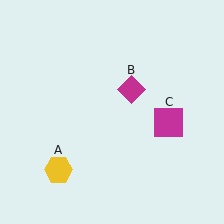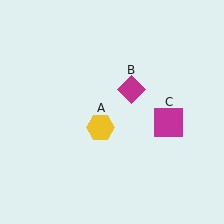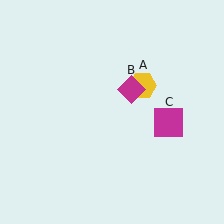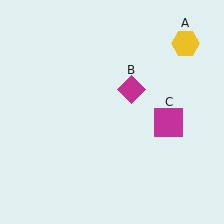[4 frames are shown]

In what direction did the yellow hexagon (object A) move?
The yellow hexagon (object A) moved up and to the right.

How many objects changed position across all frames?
1 object changed position: yellow hexagon (object A).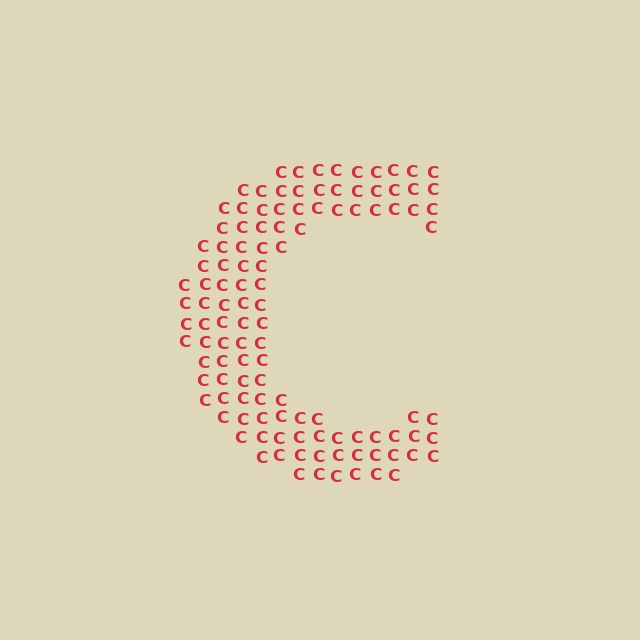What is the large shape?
The large shape is the letter C.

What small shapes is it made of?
It is made of small letter C's.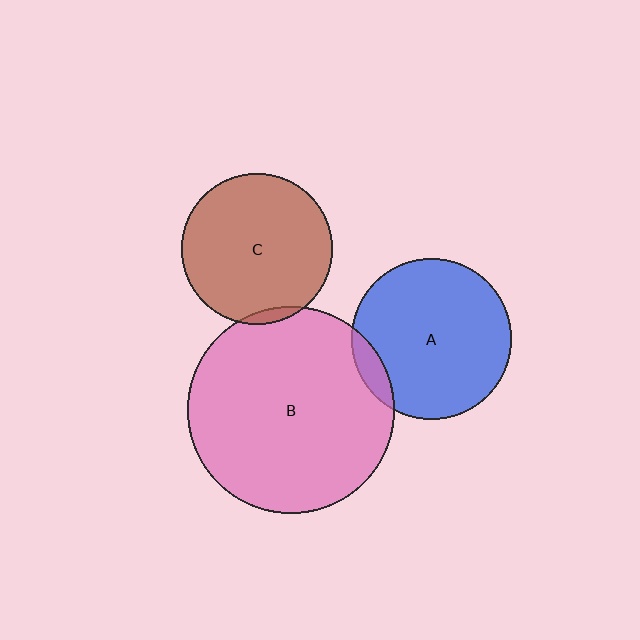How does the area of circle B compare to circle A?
Approximately 1.7 times.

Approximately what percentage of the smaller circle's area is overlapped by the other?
Approximately 5%.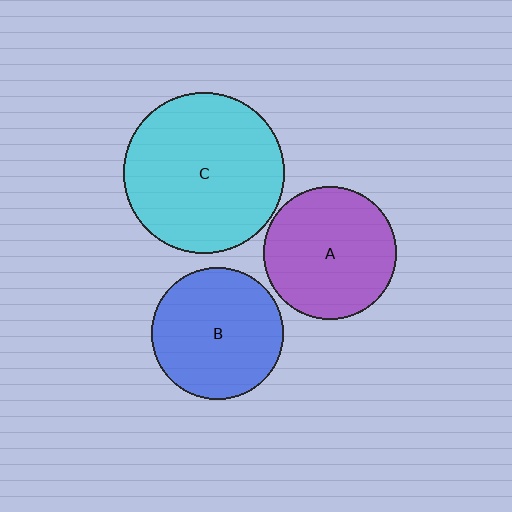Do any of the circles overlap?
No, none of the circles overlap.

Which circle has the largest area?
Circle C (cyan).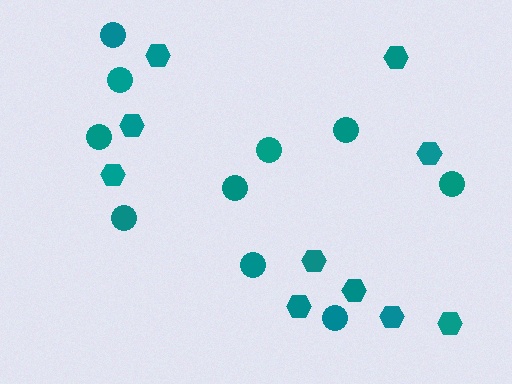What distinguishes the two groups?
There are 2 groups: one group of hexagons (10) and one group of circles (10).